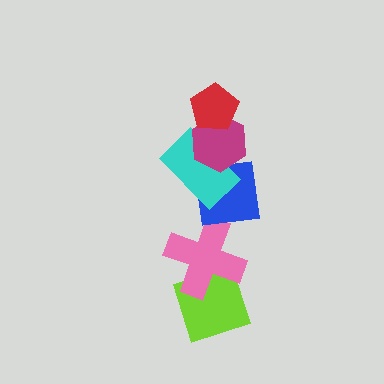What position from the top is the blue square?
The blue square is 4th from the top.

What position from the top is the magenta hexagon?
The magenta hexagon is 2nd from the top.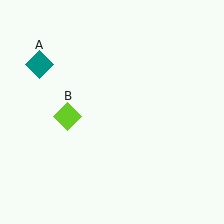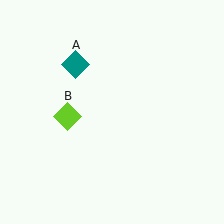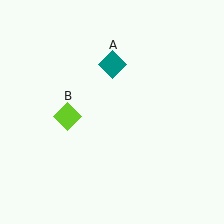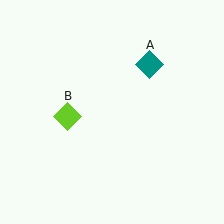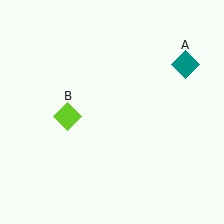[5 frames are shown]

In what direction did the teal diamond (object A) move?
The teal diamond (object A) moved right.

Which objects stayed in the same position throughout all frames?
Lime diamond (object B) remained stationary.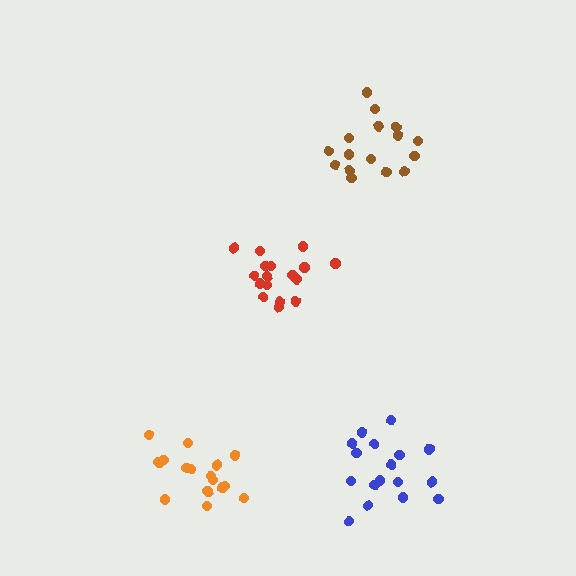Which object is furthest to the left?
The orange cluster is leftmost.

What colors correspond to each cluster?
The clusters are colored: brown, blue, red, orange.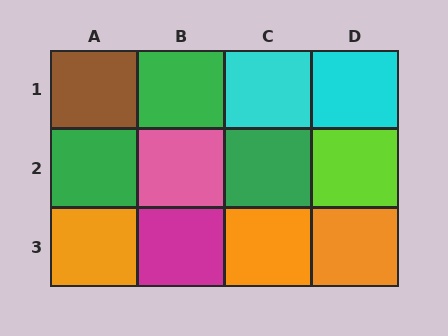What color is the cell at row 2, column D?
Lime.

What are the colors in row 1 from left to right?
Brown, green, cyan, cyan.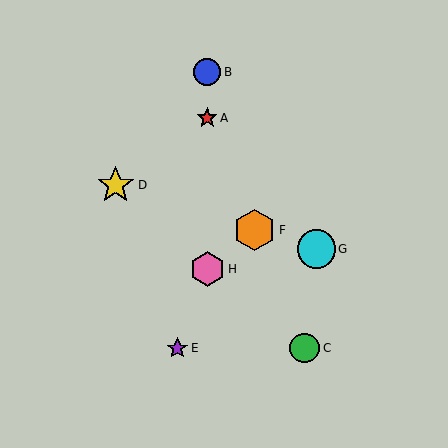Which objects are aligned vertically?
Objects A, B, H are aligned vertically.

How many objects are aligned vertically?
3 objects (A, B, H) are aligned vertically.